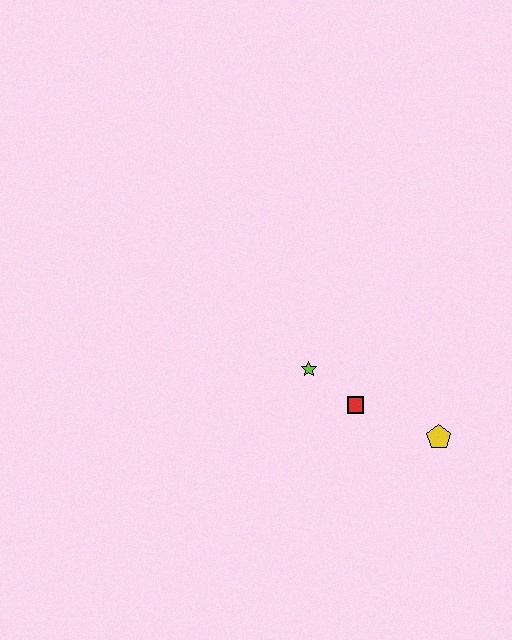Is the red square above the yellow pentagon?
Yes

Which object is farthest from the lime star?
The yellow pentagon is farthest from the lime star.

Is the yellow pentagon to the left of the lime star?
No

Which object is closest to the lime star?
The red square is closest to the lime star.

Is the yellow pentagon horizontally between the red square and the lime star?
No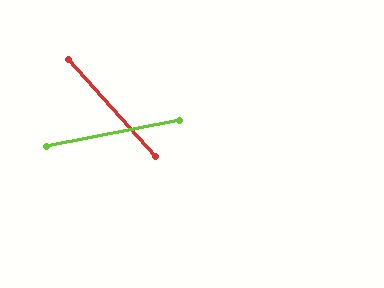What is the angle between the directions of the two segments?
Approximately 59 degrees.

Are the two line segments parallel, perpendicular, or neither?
Neither parallel nor perpendicular — they differ by about 59°.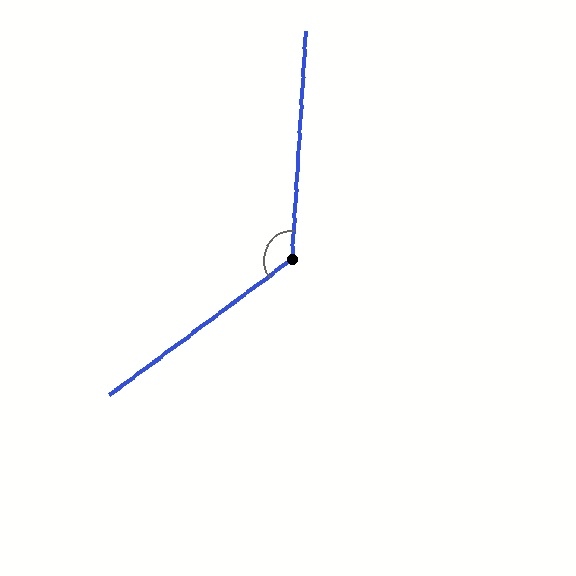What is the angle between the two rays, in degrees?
Approximately 130 degrees.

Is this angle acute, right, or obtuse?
It is obtuse.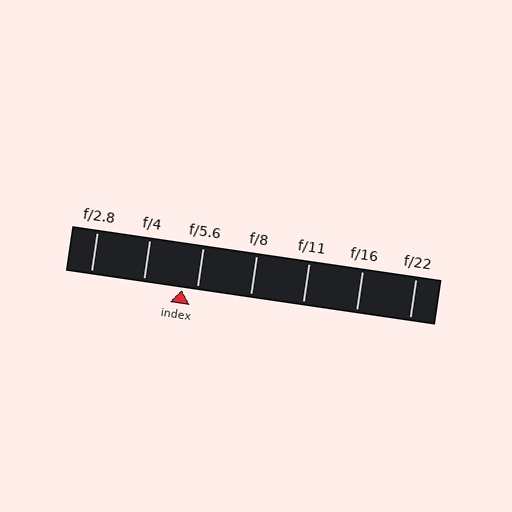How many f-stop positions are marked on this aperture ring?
There are 7 f-stop positions marked.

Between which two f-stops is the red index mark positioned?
The index mark is between f/4 and f/5.6.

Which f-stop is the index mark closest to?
The index mark is closest to f/5.6.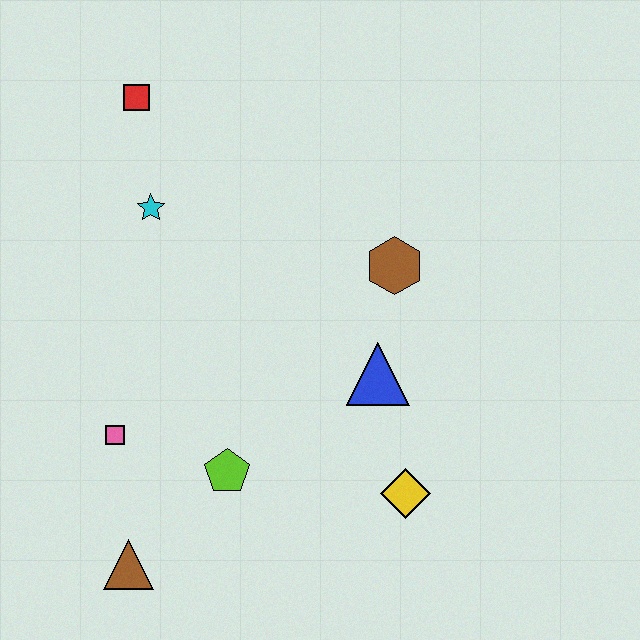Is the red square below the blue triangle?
No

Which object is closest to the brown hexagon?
The blue triangle is closest to the brown hexagon.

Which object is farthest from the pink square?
The red square is farthest from the pink square.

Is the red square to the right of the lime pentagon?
No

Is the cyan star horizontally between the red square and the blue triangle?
Yes